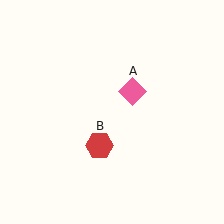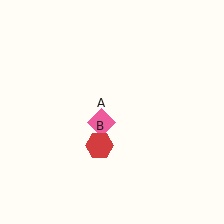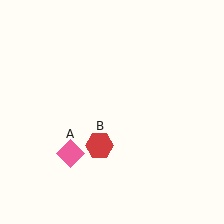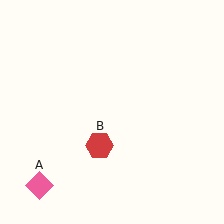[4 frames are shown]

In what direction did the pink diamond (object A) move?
The pink diamond (object A) moved down and to the left.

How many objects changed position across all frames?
1 object changed position: pink diamond (object A).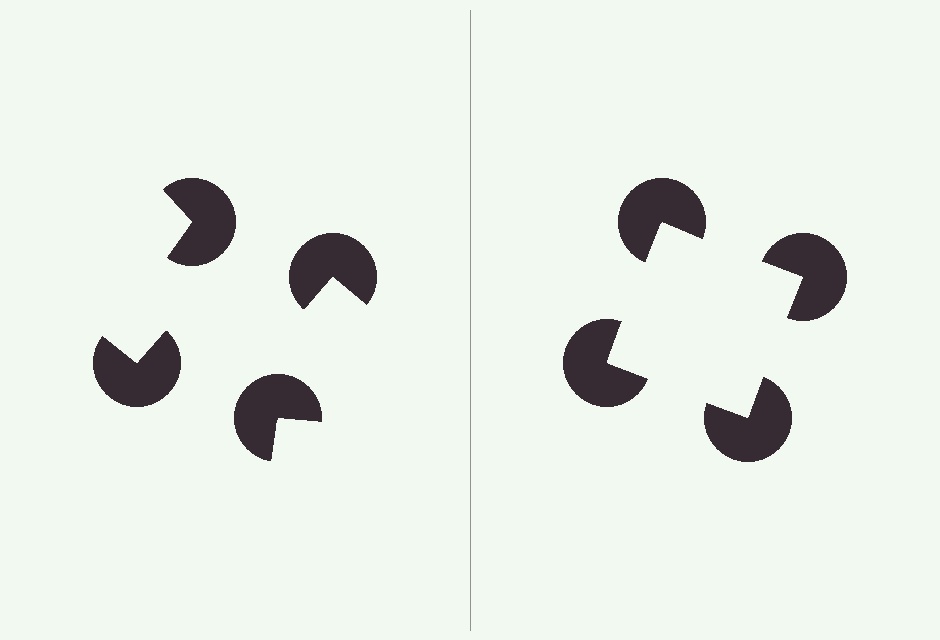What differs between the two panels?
The pac-man discs are positioned identically on both sides; only the wedge orientations differ. On the right they align to a square; on the left they are misaligned.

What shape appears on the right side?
An illusory square.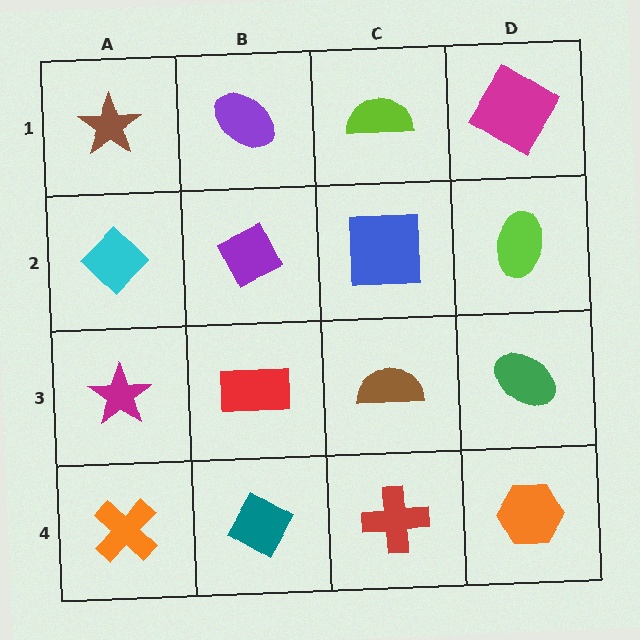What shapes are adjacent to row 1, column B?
A purple diamond (row 2, column B), a brown star (row 1, column A), a lime semicircle (row 1, column C).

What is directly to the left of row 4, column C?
A teal diamond.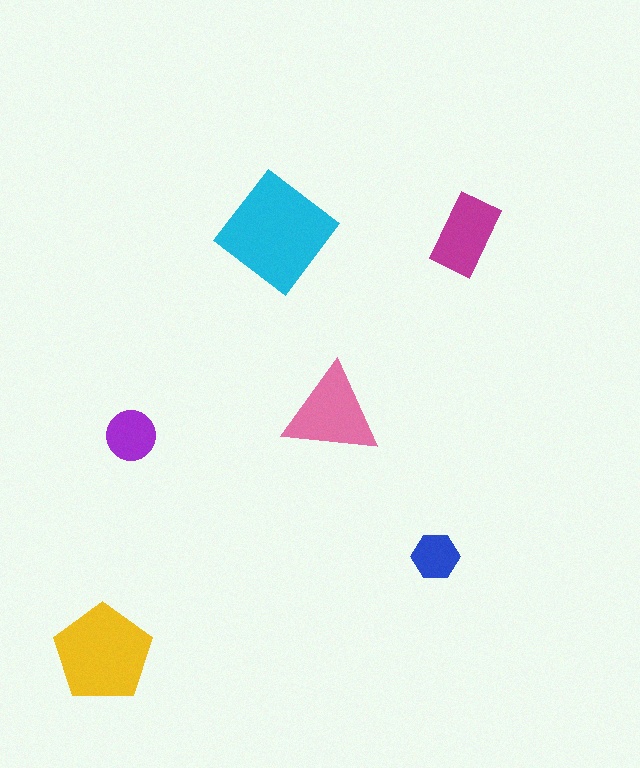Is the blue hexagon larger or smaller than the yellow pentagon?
Smaller.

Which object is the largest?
The cyan diamond.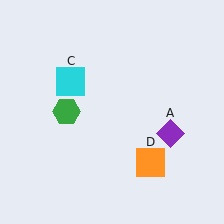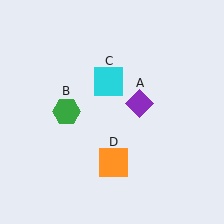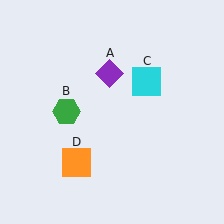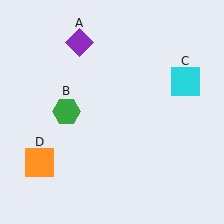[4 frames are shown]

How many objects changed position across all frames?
3 objects changed position: purple diamond (object A), cyan square (object C), orange square (object D).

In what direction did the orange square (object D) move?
The orange square (object D) moved left.